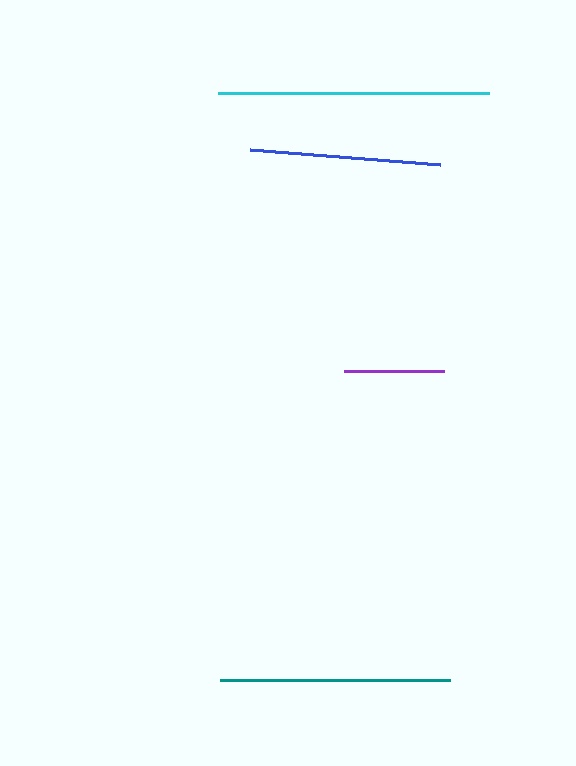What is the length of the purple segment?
The purple segment is approximately 100 pixels long.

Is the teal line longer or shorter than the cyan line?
The cyan line is longer than the teal line.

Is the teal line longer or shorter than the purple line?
The teal line is longer than the purple line.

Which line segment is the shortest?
The purple line is the shortest at approximately 100 pixels.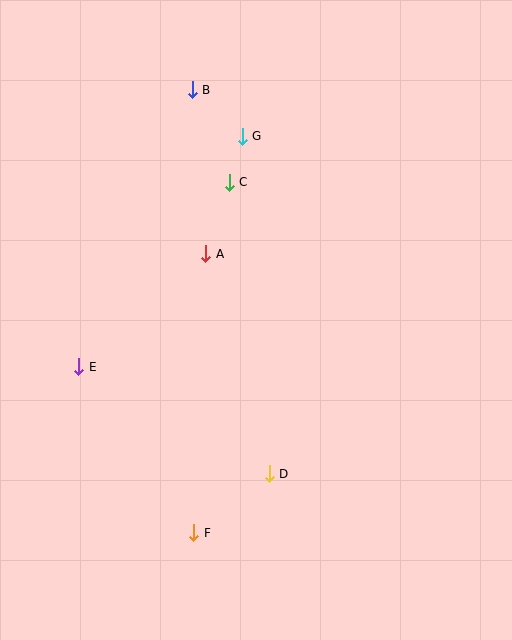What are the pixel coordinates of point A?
Point A is at (206, 254).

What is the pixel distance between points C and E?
The distance between C and E is 238 pixels.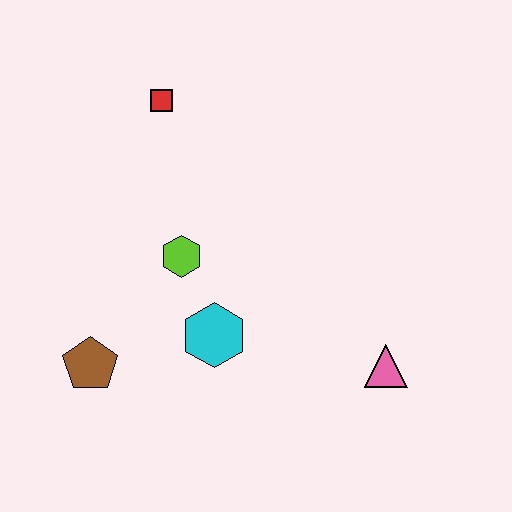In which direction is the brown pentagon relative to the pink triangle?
The brown pentagon is to the left of the pink triangle.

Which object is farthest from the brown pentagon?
The pink triangle is farthest from the brown pentagon.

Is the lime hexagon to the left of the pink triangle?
Yes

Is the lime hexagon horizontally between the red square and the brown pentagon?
No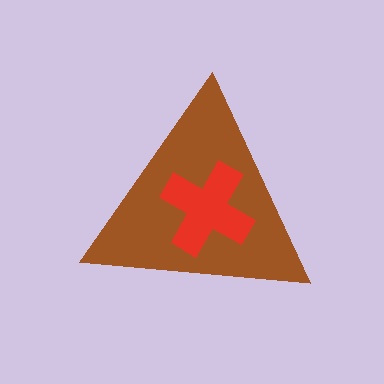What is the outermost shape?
The brown triangle.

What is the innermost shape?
The red cross.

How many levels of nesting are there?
2.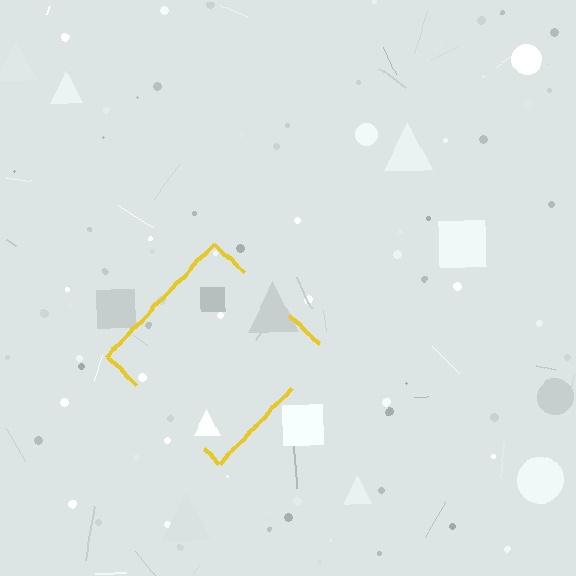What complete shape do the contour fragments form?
The contour fragments form a diamond.